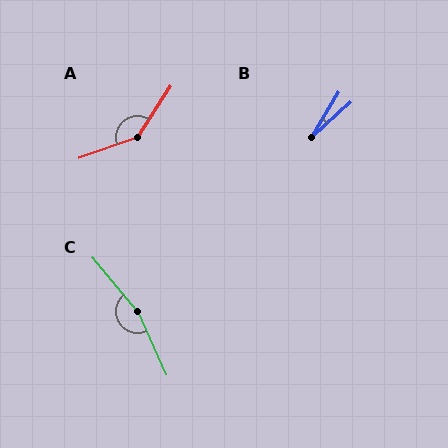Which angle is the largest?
C, at approximately 164 degrees.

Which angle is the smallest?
B, at approximately 17 degrees.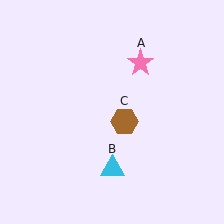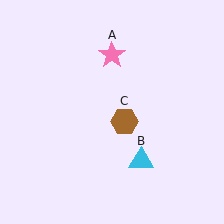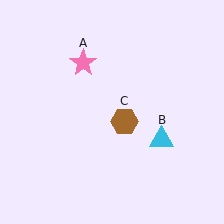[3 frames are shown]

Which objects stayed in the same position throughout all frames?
Brown hexagon (object C) remained stationary.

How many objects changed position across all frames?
2 objects changed position: pink star (object A), cyan triangle (object B).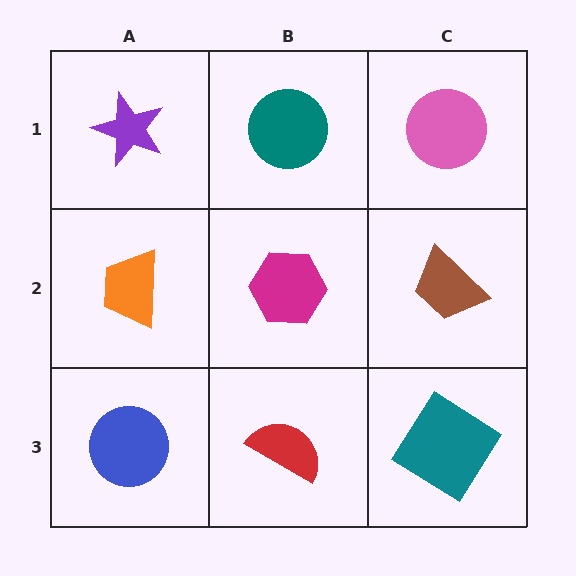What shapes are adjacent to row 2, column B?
A teal circle (row 1, column B), a red semicircle (row 3, column B), an orange trapezoid (row 2, column A), a brown trapezoid (row 2, column C).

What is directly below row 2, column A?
A blue circle.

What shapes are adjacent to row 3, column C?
A brown trapezoid (row 2, column C), a red semicircle (row 3, column B).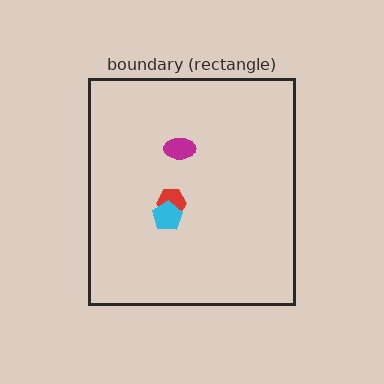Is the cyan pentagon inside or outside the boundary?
Inside.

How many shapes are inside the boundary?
3 inside, 0 outside.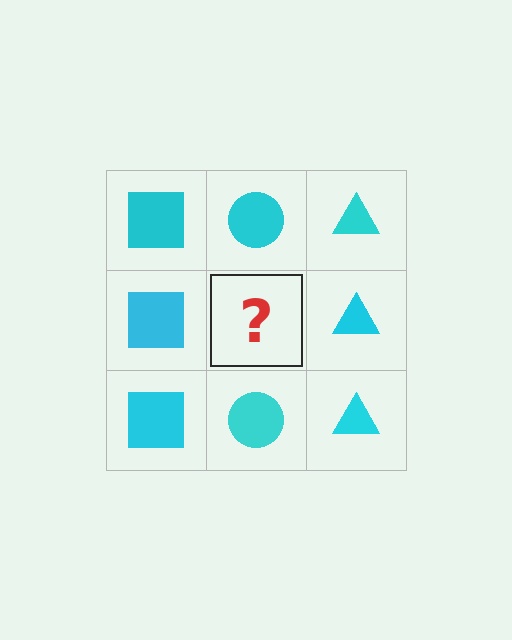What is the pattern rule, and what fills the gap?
The rule is that each column has a consistent shape. The gap should be filled with a cyan circle.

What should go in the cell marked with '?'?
The missing cell should contain a cyan circle.